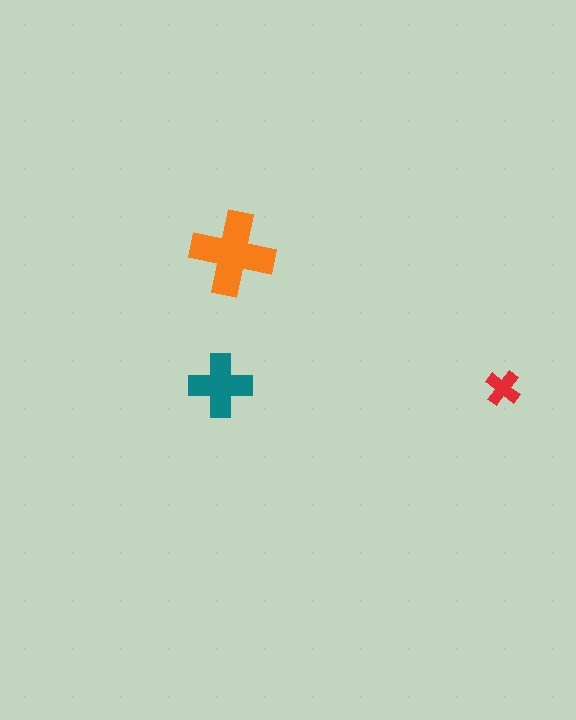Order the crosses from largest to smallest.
the orange one, the teal one, the red one.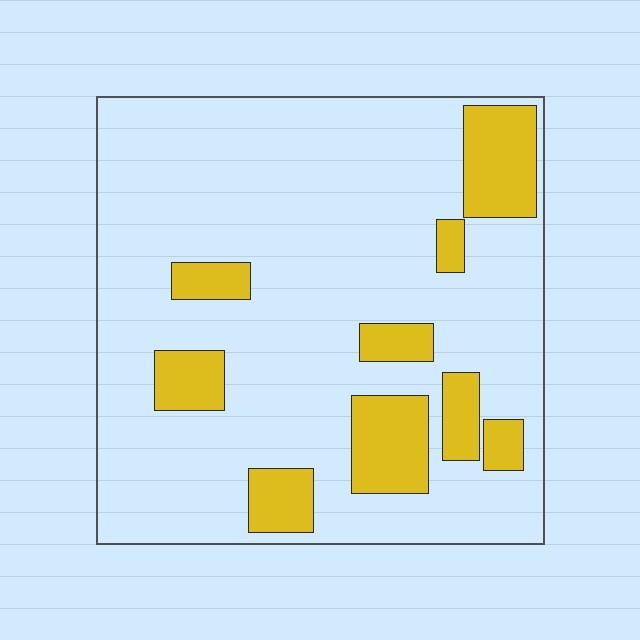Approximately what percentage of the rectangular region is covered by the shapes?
Approximately 20%.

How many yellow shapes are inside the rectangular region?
9.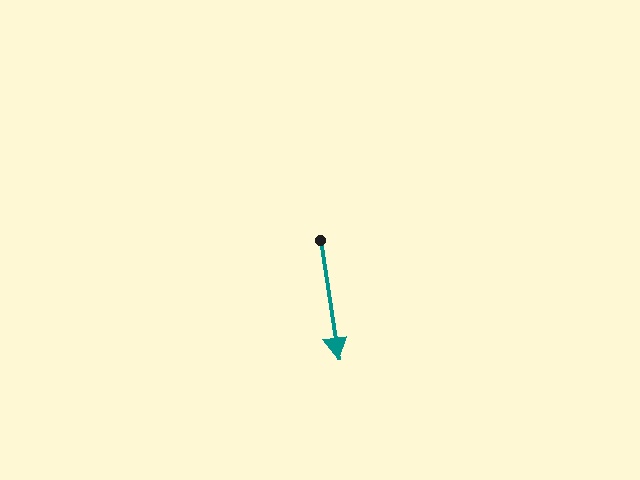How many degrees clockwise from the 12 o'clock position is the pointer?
Approximately 171 degrees.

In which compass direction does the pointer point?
South.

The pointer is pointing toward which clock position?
Roughly 6 o'clock.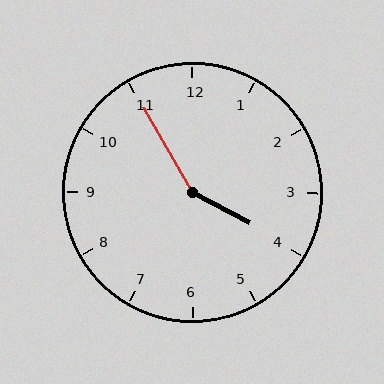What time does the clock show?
3:55.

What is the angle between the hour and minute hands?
Approximately 148 degrees.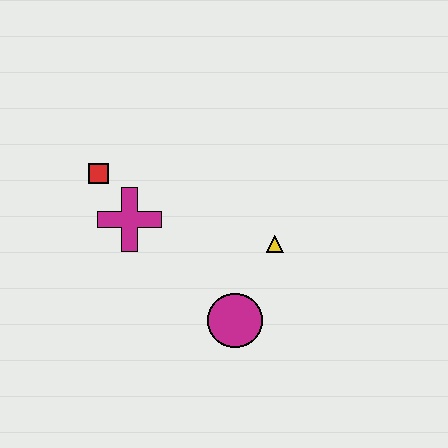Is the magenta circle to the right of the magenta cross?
Yes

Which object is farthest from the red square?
The magenta circle is farthest from the red square.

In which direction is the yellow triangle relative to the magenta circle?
The yellow triangle is above the magenta circle.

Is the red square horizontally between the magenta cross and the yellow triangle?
No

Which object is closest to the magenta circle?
The yellow triangle is closest to the magenta circle.